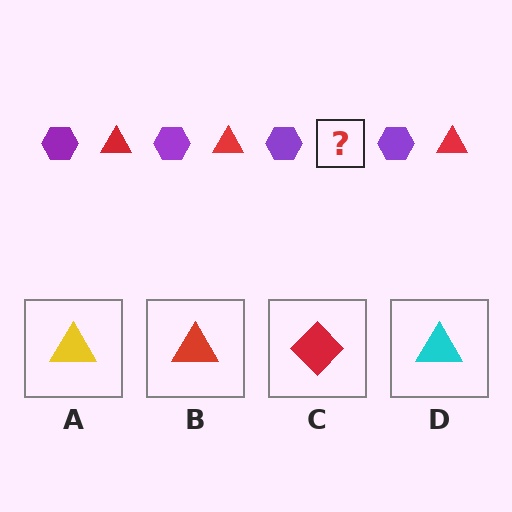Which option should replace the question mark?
Option B.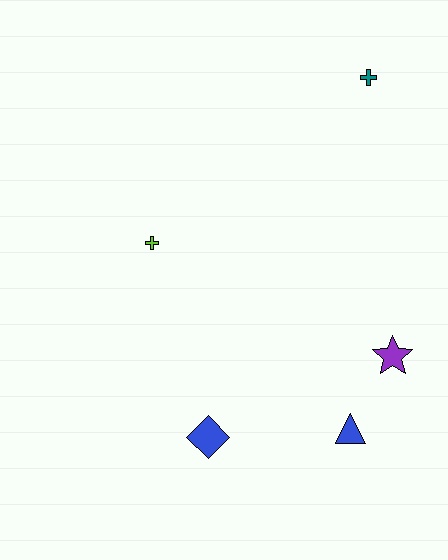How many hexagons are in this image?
There are no hexagons.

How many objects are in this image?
There are 5 objects.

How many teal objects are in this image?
There is 1 teal object.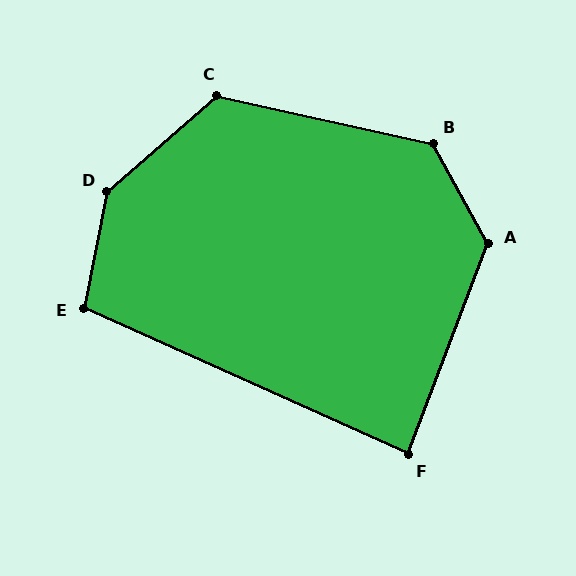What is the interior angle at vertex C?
Approximately 126 degrees (obtuse).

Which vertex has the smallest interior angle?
F, at approximately 87 degrees.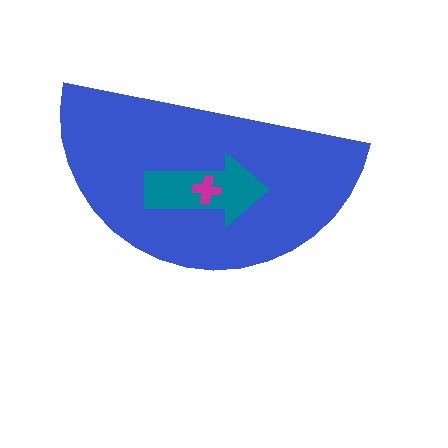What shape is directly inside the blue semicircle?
The teal arrow.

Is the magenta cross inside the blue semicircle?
Yes.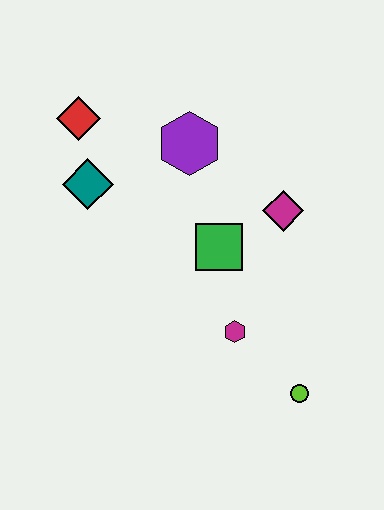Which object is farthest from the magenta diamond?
The red diamond is farthest from the magenta diamond.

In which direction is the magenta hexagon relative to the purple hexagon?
The magenta hexagon is below the purple hexagon.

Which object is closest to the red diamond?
The teal diamond is closest to the red diamond.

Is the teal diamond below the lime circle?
No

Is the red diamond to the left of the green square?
Yes